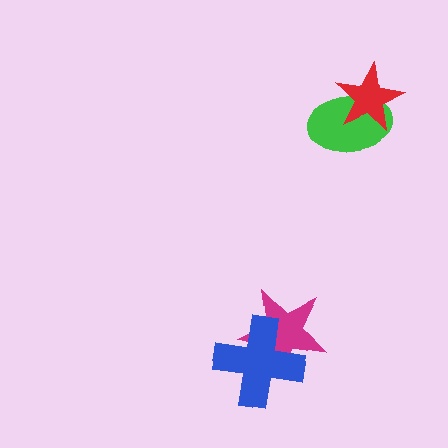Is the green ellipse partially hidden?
Yes, it is partially covered by another shape.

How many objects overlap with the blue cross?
1 object overlaps with the blue cross.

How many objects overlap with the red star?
1 object overlaps with the red star.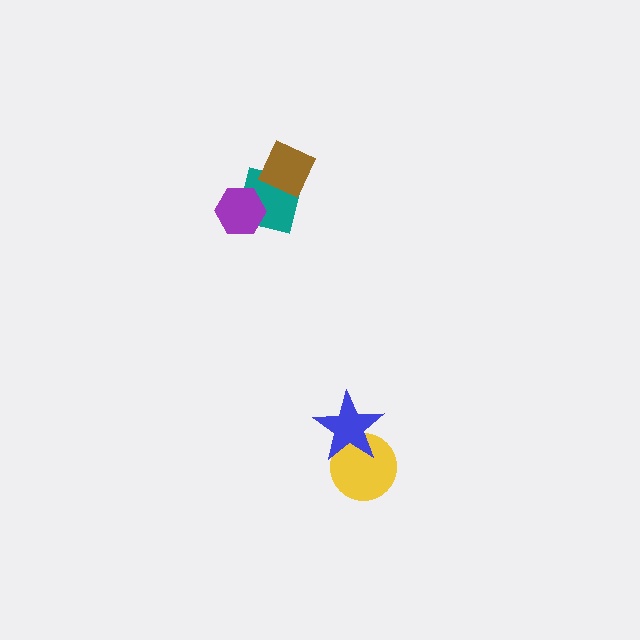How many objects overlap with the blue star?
1 object overlaps with the blue star.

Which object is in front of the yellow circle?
The blue star is in front of the yellow circle.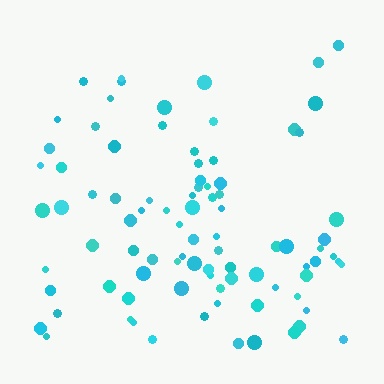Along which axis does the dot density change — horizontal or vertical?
Vertical.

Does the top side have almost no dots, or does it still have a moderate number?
Still a moderate number, just noticeably fewer than the bottom.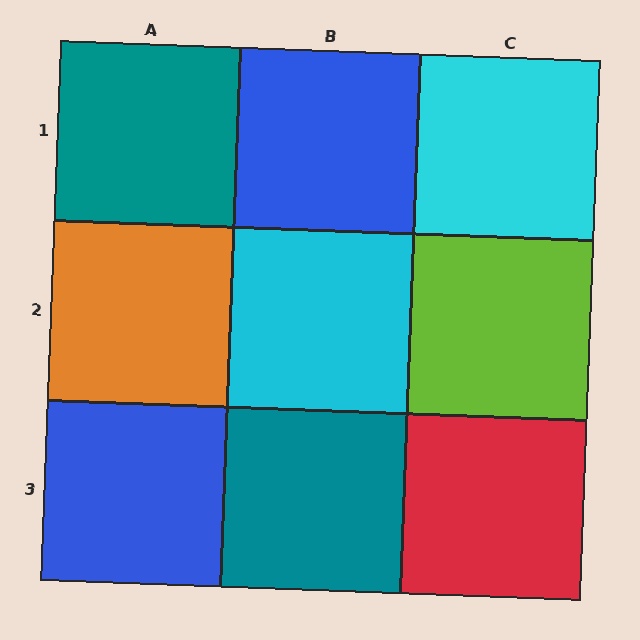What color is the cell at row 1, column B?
Blue.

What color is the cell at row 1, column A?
Teal.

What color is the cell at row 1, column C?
Cyan.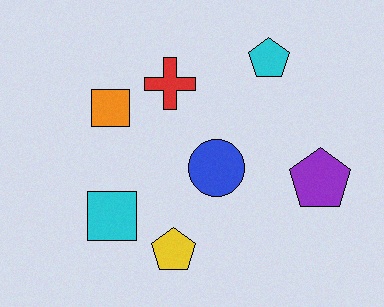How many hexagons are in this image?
There are no hexagons.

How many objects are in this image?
There are 7 objects.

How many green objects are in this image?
There are no green objects.